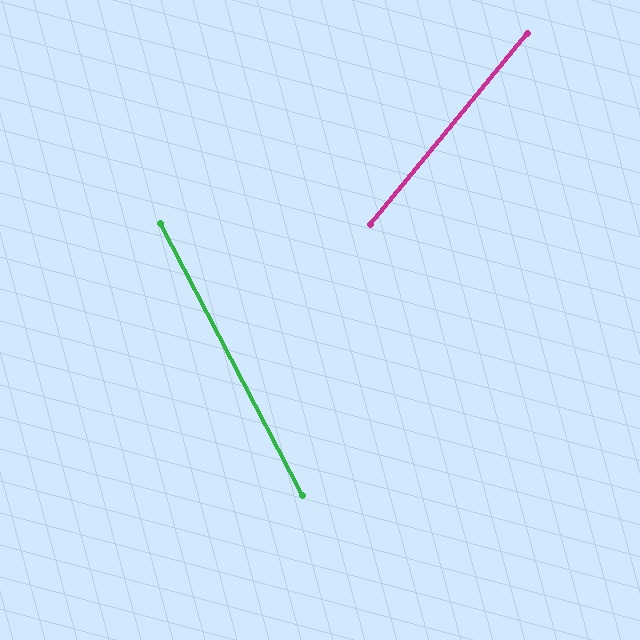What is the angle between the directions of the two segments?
Approximately 67 degrees.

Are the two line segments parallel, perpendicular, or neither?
Neither parallel nor perpendicular — they differ by about 67°.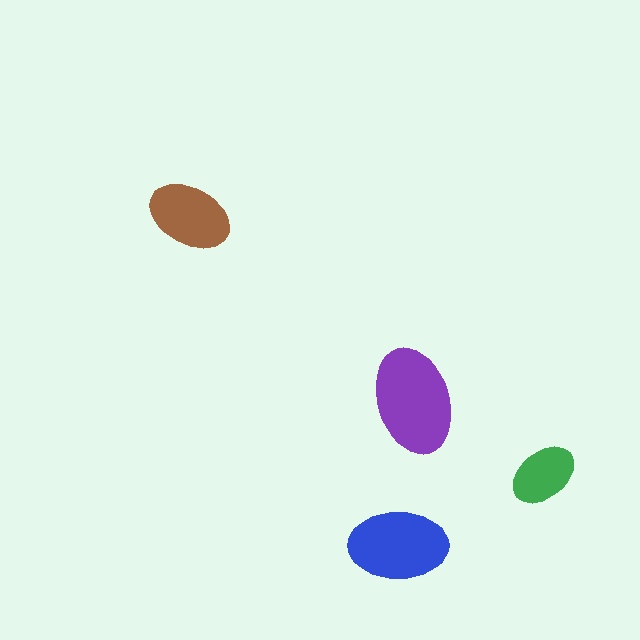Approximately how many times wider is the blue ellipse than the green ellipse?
About 1.5 times wider.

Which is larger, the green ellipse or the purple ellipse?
The purple one.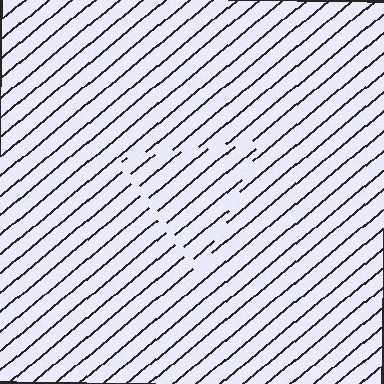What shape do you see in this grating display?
An illusory triangle. The interior of the shape contains the same grating, shifted by half a period — the contour is defined by the phase discontinuity where line-ends from the inner and outer gratings abut.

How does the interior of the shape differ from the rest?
The interior of the shape contains the same grating, shifted by half a period — the contour is defined by the phase discontinuity where line-ends from the inner and outer gratings abut.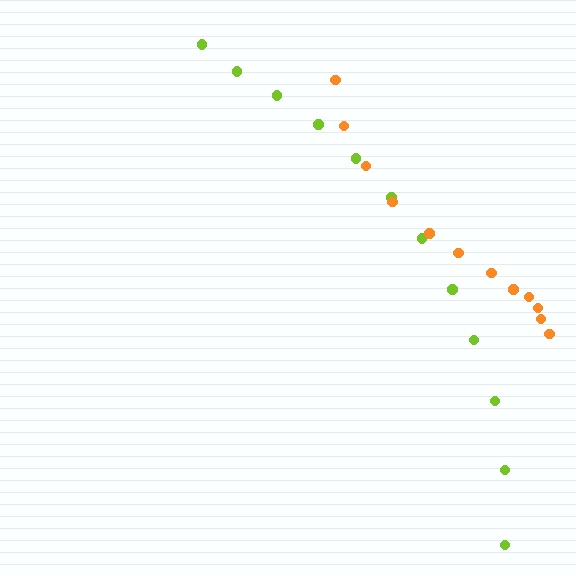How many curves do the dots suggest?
There are 2 distinct paths.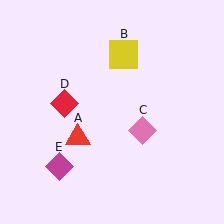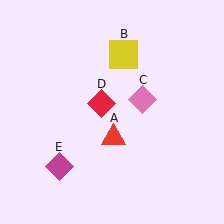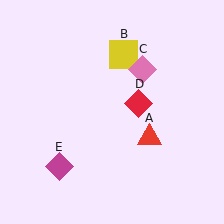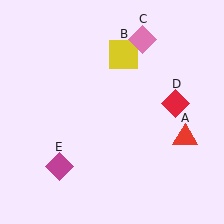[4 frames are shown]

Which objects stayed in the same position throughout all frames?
Yellow square (object B) and magenta diamond (object E) remained stationary.